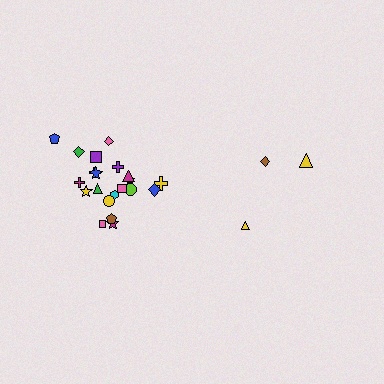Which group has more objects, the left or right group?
The left group.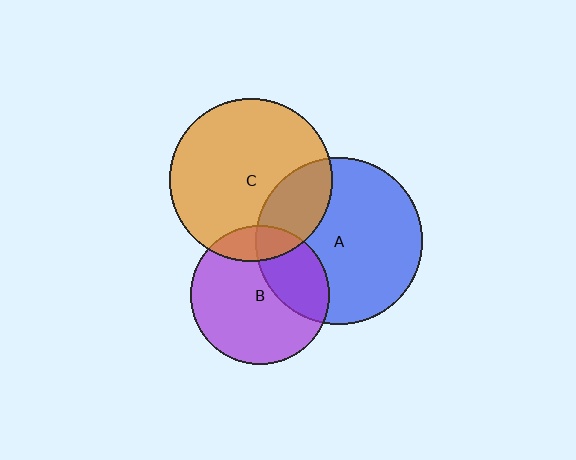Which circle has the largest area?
Circle A (blue).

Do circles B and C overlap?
Yes.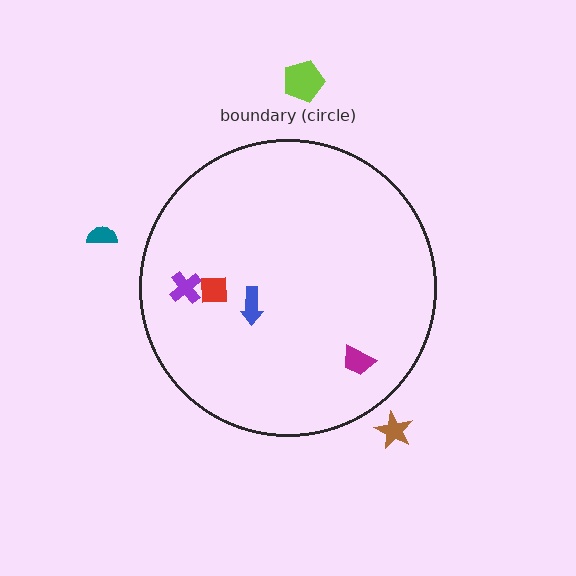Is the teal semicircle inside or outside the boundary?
Outside.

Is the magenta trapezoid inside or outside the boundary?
Inside.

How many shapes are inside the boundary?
4 inside, 3 outside.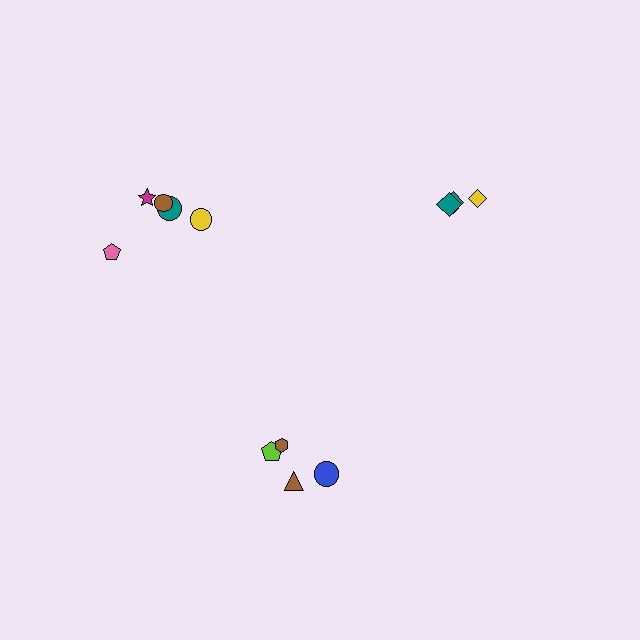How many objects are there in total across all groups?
There are 12 objects.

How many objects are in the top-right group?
There are 3 objects.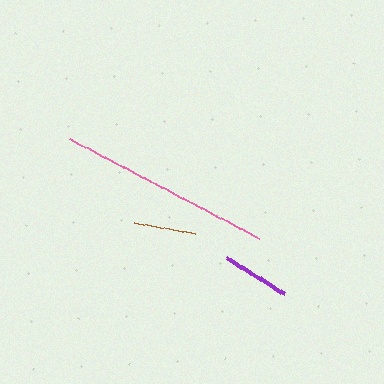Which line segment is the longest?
The pink line is the longest at approximately 214 pixels.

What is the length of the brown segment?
The brown segment is approximately 62 pixels long.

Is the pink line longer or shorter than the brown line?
The pink line is longer than the brown line.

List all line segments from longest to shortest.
From longest to shortest: pink, purple, brown.